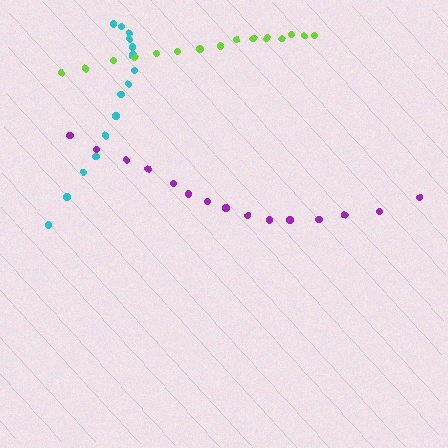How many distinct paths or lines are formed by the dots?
There are 3 distinct paths.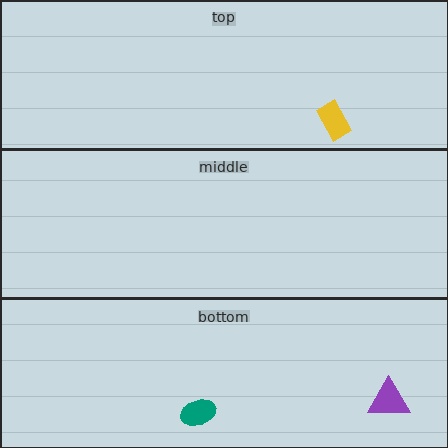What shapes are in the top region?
The yellow rectangle.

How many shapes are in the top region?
1.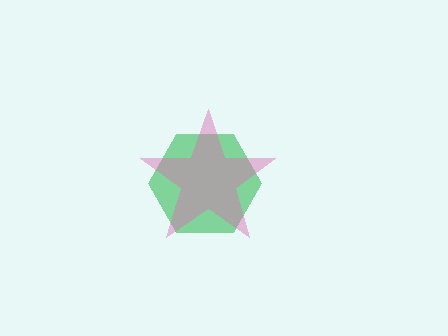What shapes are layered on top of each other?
The layered shapes are: a green hexagon, a pink star.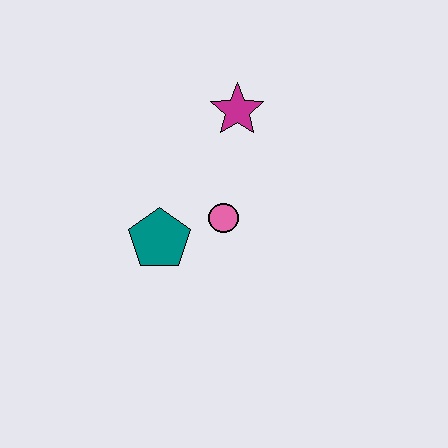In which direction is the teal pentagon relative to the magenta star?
The teal pentagon is below the magenta star.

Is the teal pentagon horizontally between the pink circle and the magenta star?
No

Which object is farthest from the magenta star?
The teal pentagon is farthest from the magenta star.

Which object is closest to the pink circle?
The teal pentagon is closest to the pink circle.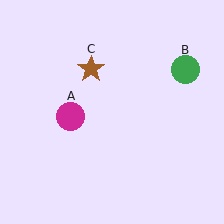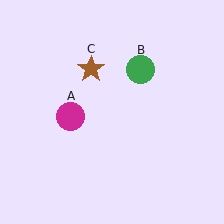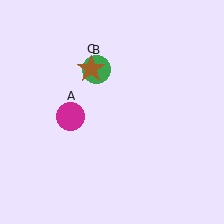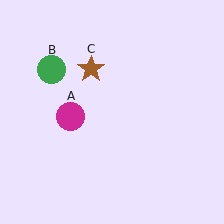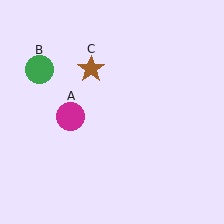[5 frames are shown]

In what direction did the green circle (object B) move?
The green circle (object B) moved left.